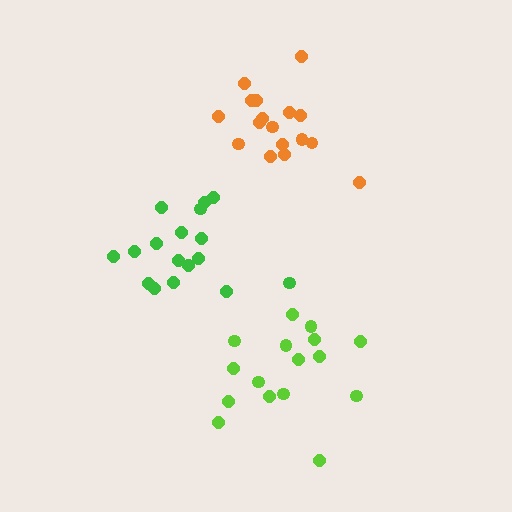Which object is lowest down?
The lime cluster is bottommost.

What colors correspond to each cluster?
The clusters are colored: lime, green, orange.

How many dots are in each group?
Group 1: 16 dots, Group 2: 17 dots, Group 3: 17 dots (50 total).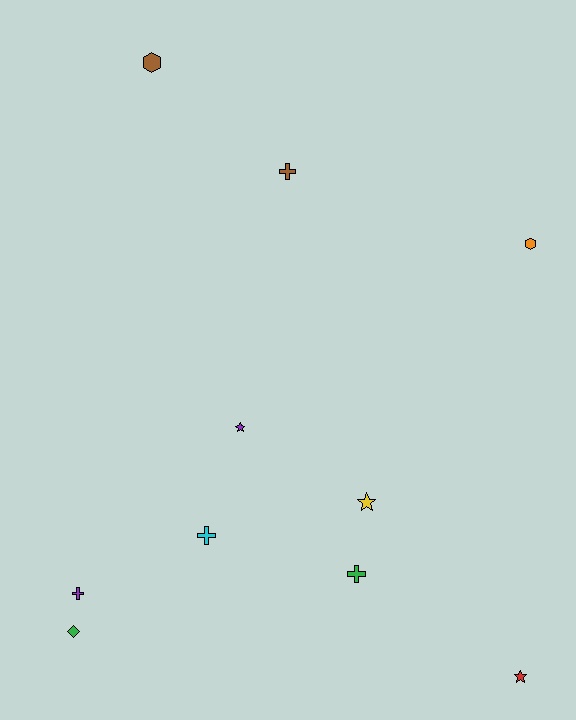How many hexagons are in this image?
There are 2 hexagons.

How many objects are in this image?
There are 10 objects.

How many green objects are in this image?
There are 2 green objects.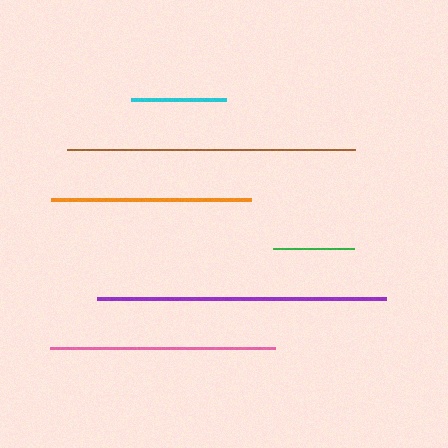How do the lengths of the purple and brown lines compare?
The purple and brown lines are approximately the same length.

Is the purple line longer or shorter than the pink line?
The purple line is longer than the pink line.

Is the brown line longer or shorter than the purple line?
The purple line is longer than the brown line.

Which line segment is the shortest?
The green line is the shortest at approximately 81 pixels.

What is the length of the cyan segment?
The cyan segment is approximately 95 pixels long.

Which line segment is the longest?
The purple line is the longest at approximately 288 pixels.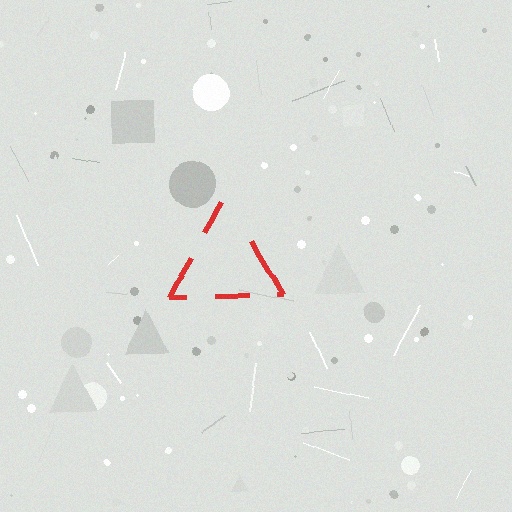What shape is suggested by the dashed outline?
The dashed outline suggests a triangle.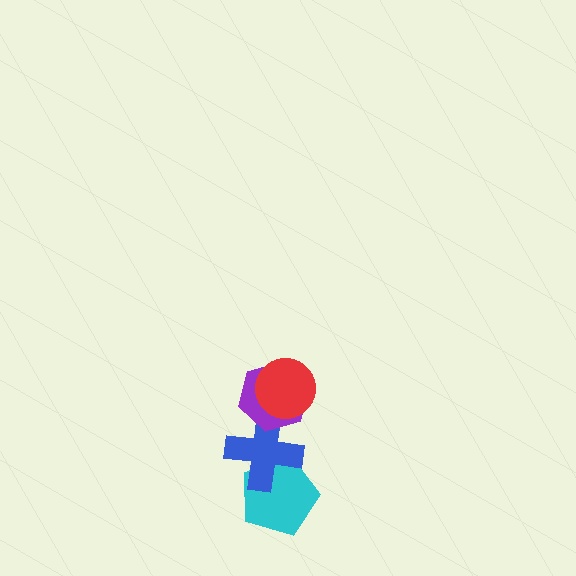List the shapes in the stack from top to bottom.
From top to bottom: the red circle, the purple hexagon, the blue cross, the cyan pentagon.